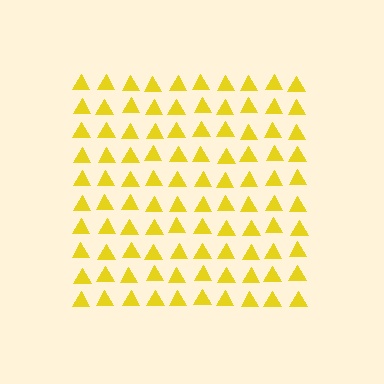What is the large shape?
The large shape is a square.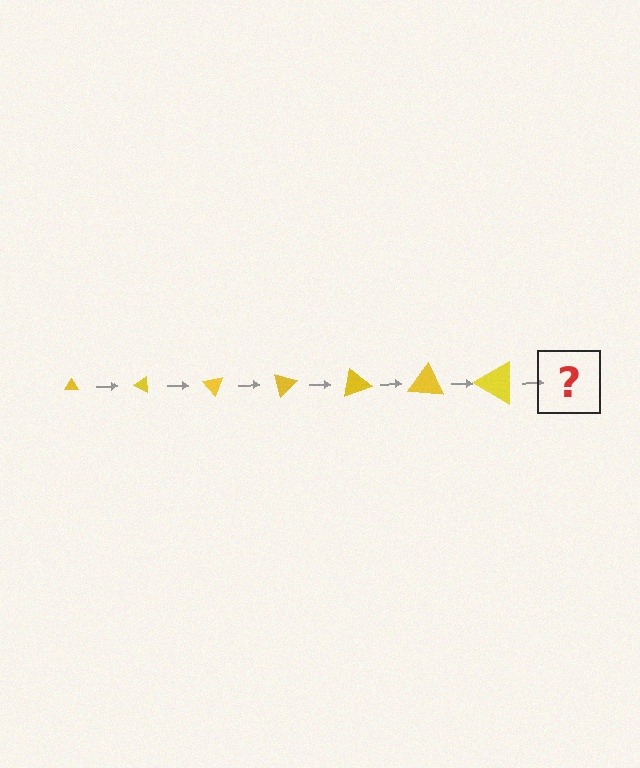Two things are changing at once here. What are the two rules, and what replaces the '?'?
The two rules are that the triangle grows larger each step and it rotates 25 degrees each step. The '?' should be a triangle, larger than the previous one and rotated 175 degrees from the start.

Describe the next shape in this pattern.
It should be a triangle, larger than the previous one and rotated 175 degrees from the start.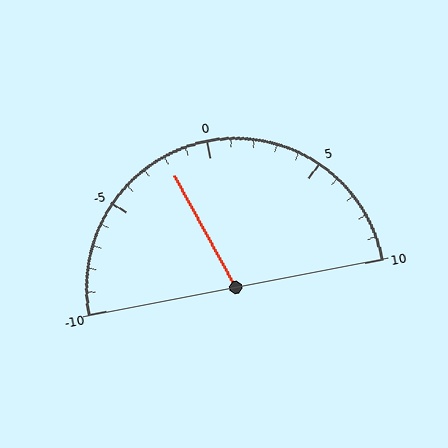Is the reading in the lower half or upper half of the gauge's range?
The reading is in the lower half of the range (-10 to 10).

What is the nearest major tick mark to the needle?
The nearest major tick mark is 0.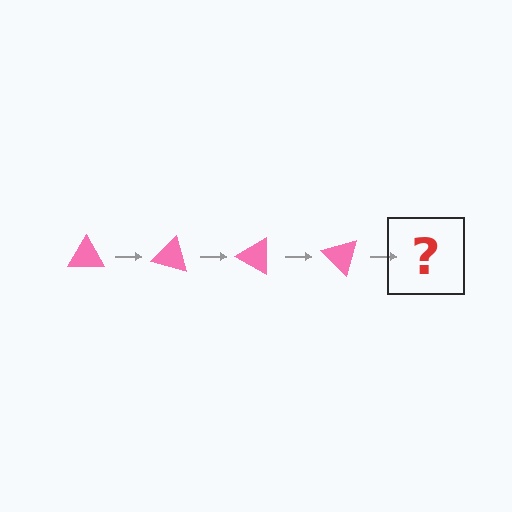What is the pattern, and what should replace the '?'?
The pattern is that the triangle rotates 15 degrees each step. The '?' should be a pink triangle rotated 60 degrees.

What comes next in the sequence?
The next element should be a pink triangle rotated 60 degrees.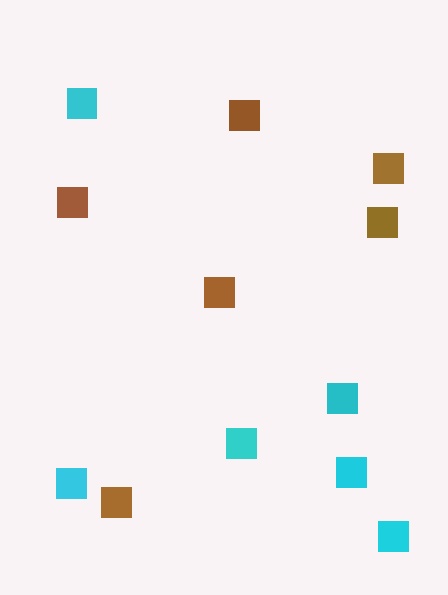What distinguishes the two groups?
There are 2 groups: one group of brown squares (6) and one group of cyan squares (6).